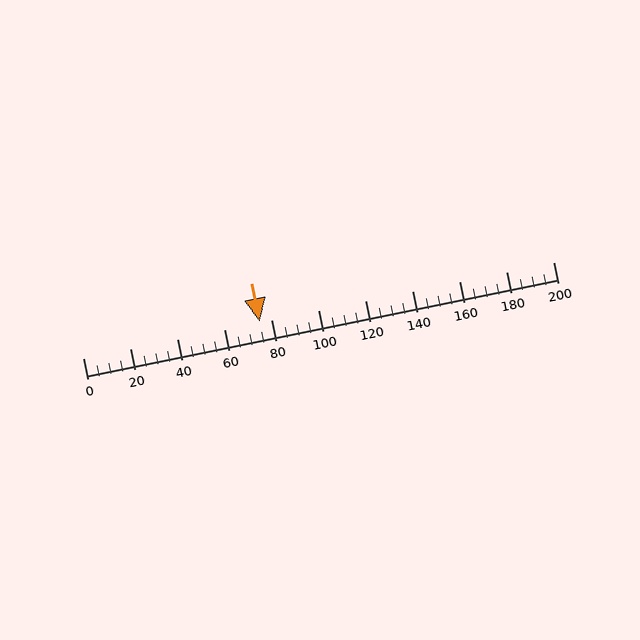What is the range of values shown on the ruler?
The ruler shows values from 0 to 200.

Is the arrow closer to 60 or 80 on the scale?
The arrow is closer to 80.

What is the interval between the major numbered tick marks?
The major tick marks are spaced 20 units apart.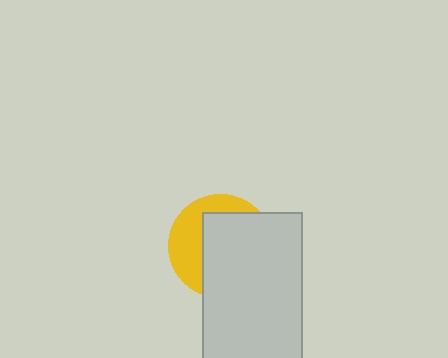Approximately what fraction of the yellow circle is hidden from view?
Roughly 63% of the yellow circle is hidden behind the light gray rectangle.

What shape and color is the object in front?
The object in front is a light gray rectangle.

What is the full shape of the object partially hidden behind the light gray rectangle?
The partially hidden object is a yellow circle.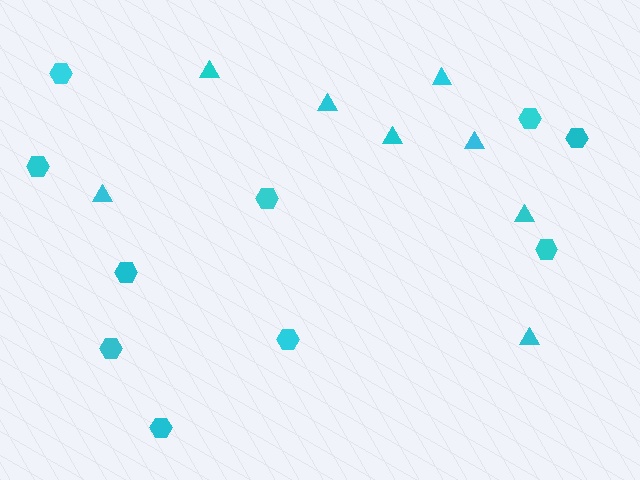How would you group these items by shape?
There are 2 groups: one group of triangles (8) and one group of hexagons (10).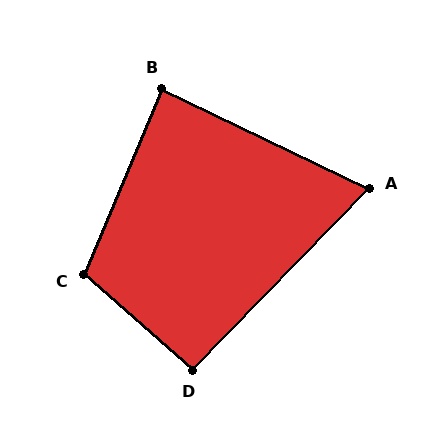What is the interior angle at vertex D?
Approximately 93 degrees (approximately right).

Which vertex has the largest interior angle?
C, at approximately 109 degrees.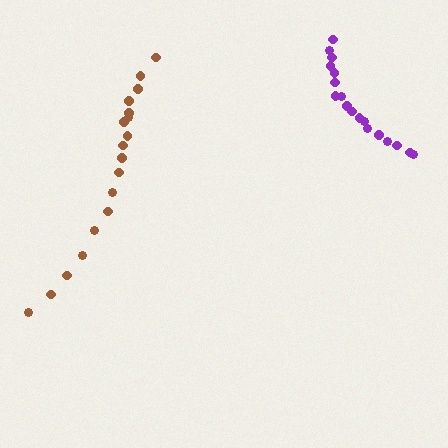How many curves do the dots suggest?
There are 2 distinct paths.